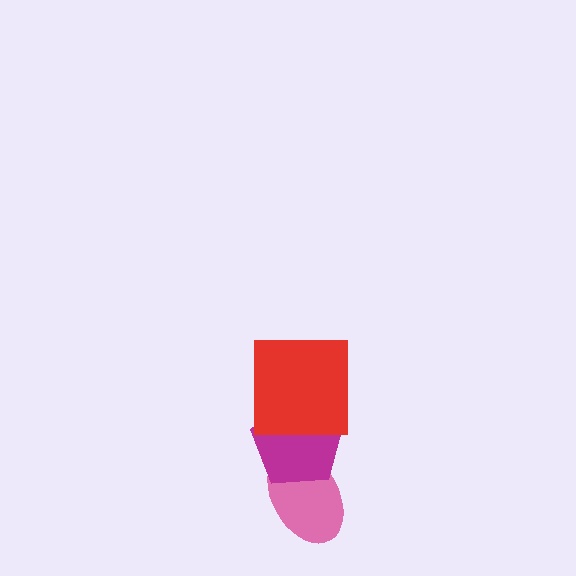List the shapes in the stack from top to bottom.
From top to bottom: the red square, the magenta pentagon, the pink ellipse.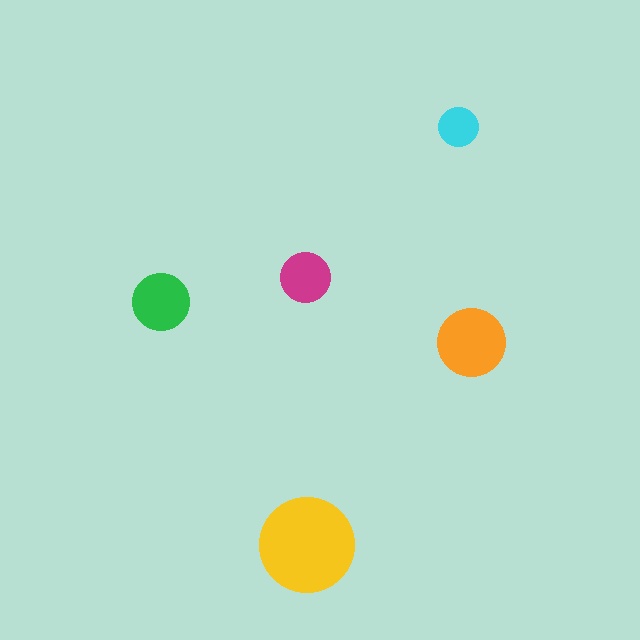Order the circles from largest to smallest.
the yellow one, the orange one, the green one, the magenta one, the cyan one.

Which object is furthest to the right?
The orange circle is rightmost.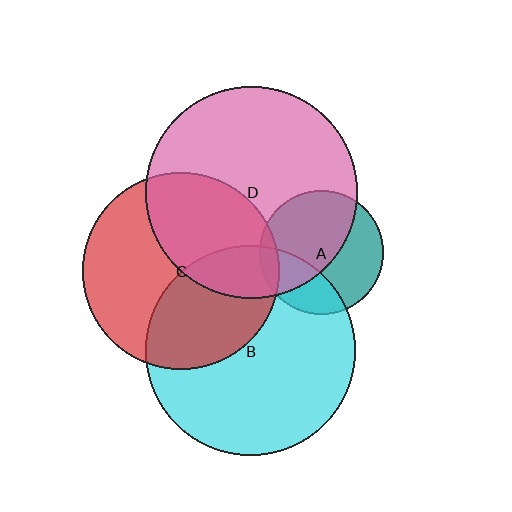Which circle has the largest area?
Circle D (pink).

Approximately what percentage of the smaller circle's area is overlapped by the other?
Approximately 40%.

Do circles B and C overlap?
Yes.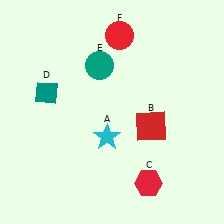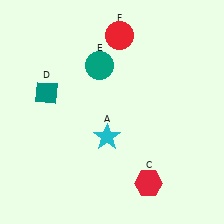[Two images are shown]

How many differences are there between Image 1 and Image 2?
There is 1 difference between the two images.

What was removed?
The red square (B) was removed in Image 2.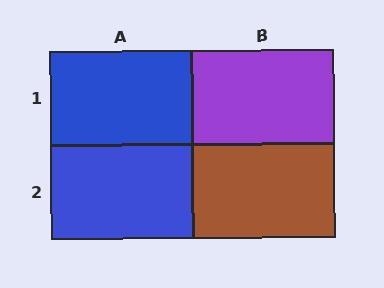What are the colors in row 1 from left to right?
Blue, purple.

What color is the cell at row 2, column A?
Blue.